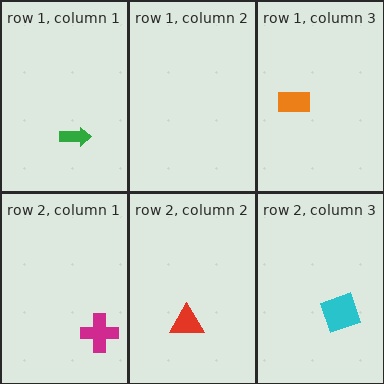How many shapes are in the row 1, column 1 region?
1.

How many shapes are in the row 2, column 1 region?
1.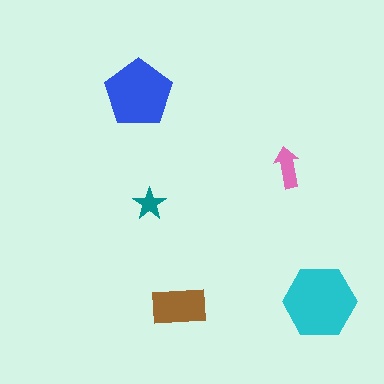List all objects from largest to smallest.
The cyan hexagon, the blue pentagon, the brown rectangle, the pink arrow, the teal star.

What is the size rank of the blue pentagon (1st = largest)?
2nd.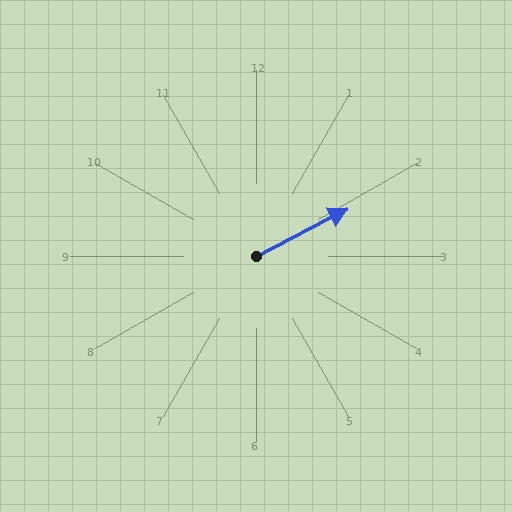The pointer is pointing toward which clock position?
Roughly 2 o'clock.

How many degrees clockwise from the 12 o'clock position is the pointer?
Approximately 62 degrees.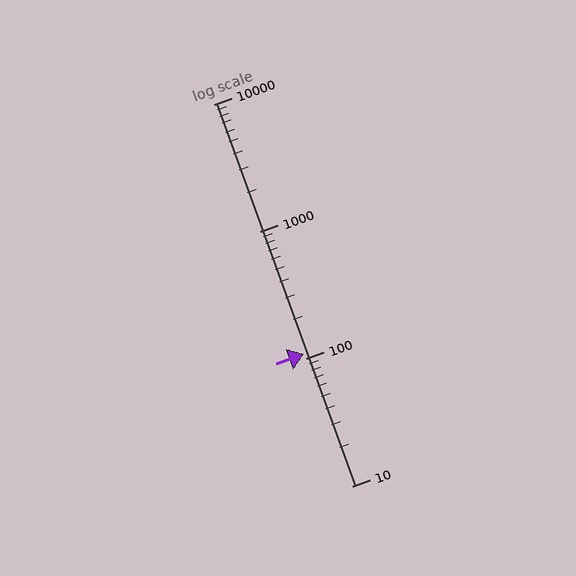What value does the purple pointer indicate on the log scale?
The pointer indicates approximately 110.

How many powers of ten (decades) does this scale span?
The scale spans 3 decades, from 10 to 10000.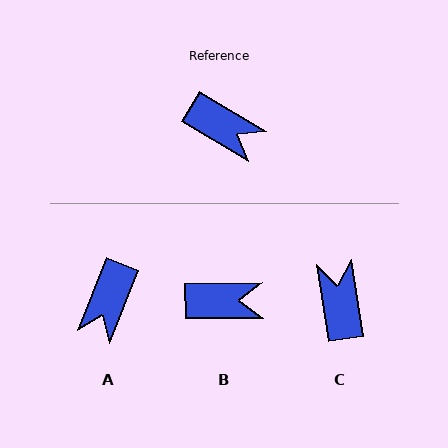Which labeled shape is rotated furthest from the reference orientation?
C, about 130 degrees away.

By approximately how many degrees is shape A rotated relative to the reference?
Approximately 80 degrees clockwise.